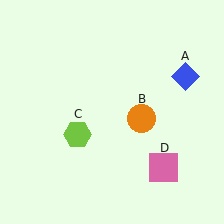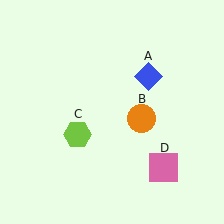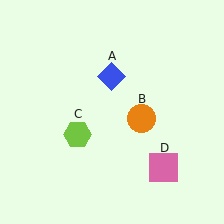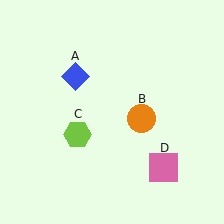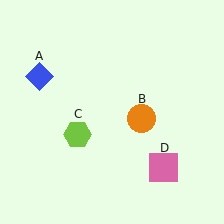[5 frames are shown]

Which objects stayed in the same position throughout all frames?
Orange circle (object B) and lime hexagon (object C) and pink square (object D) remained stationary.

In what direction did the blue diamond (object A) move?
The blue diamond (object A) moved left.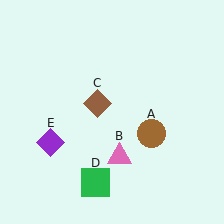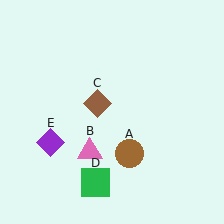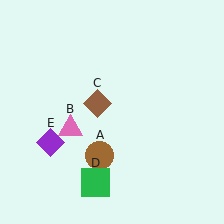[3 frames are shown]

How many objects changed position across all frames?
2 objects changed position: brown circle (object A), pink triangle (object B).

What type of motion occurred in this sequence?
The brown circle (object A), pink triangle (object B) rotated clockwise around the center of the scene.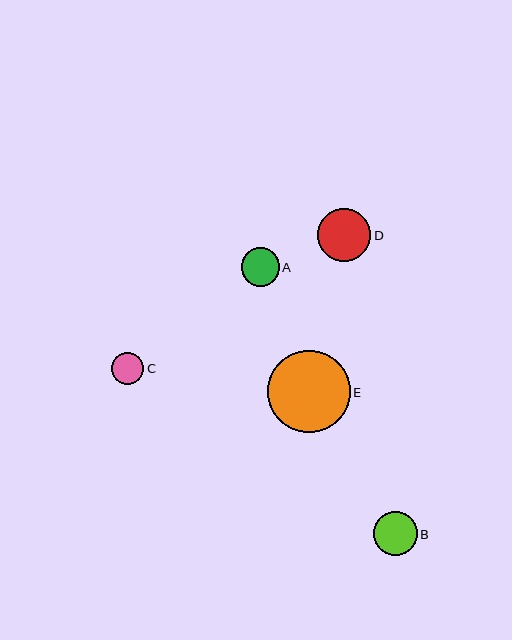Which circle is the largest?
Circle E is the largest with a size of approximately 82 pixels.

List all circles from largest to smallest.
From largest to smallest: E, D, B, A, C.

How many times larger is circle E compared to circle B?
Circle E is approximately 1.9 times the size of circle B.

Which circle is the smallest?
Circle C is the smallest with a size of approximately 32 pixels.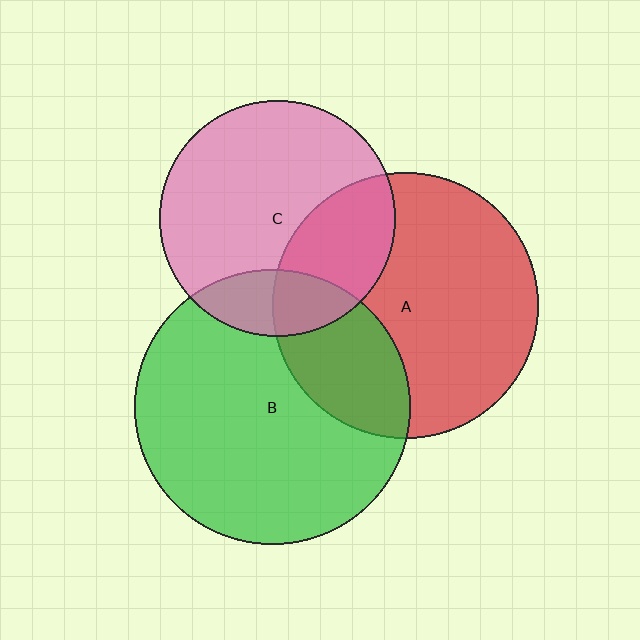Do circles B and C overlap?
Yes.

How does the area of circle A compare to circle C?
Approximately 1.3 times.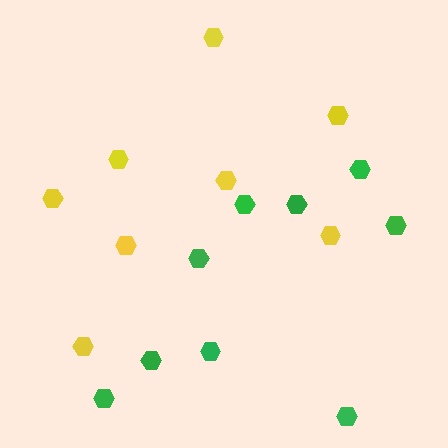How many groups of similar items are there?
There are 2 groups: one group of yellow hexagons (8) and one group of green hexagons (9).